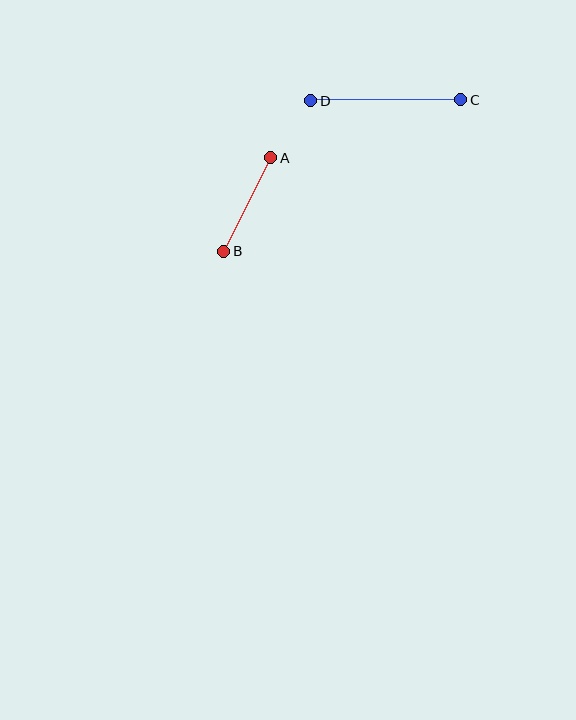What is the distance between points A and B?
The distance is approximately 105 pixels.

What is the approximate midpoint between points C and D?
The midpoint is at approximately (386, 100) pixels.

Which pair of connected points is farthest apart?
Points C and D are farthest apart.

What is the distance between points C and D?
The distance is approximately 150 pixels.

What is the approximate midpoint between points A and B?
The midpoint is at approximately (247, 204) pixels.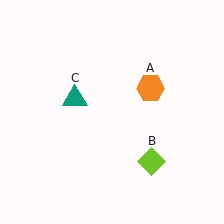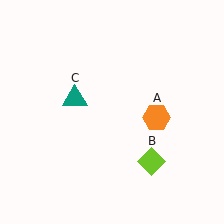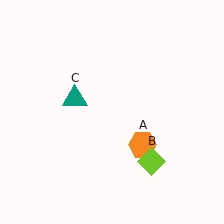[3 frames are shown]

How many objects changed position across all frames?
1 object changed position: orange hexagon (object A).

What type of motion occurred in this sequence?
The orange hexagon (object A) rotated clockwise around the center of the scene.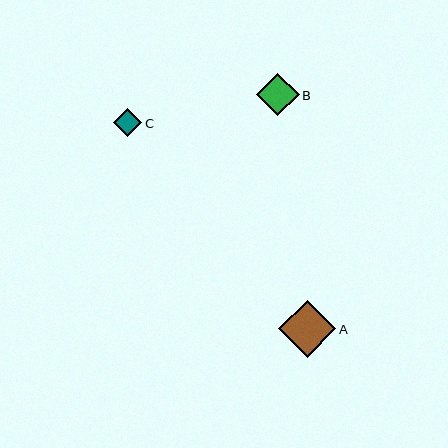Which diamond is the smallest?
Diamond C is the smallest with a size of approximately 29 pixels.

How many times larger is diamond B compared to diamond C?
Diamond B is approximately 1.5 times the size of diamond C.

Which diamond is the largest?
Diamond A is the largest with a size of approximately 57 pixels.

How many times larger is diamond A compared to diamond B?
Diamond A is approximately 1.3 times the size of diamond B.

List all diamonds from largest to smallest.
From largest to smallest: A, B, C.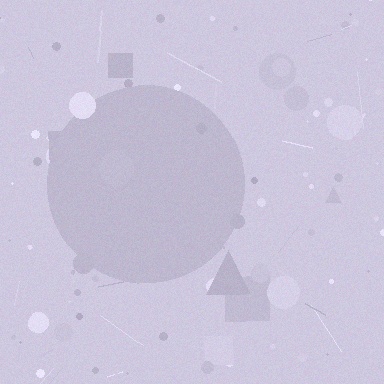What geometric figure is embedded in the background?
A circle is embedded in the background.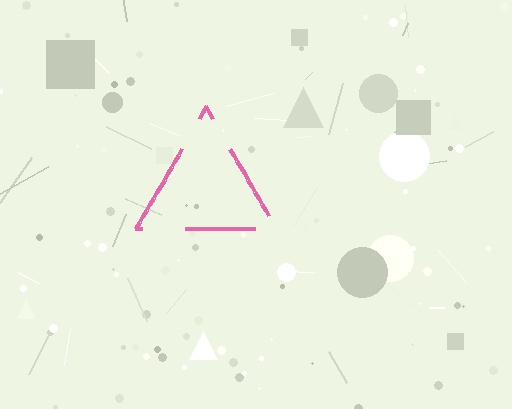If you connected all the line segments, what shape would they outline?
They would outline a triangle.